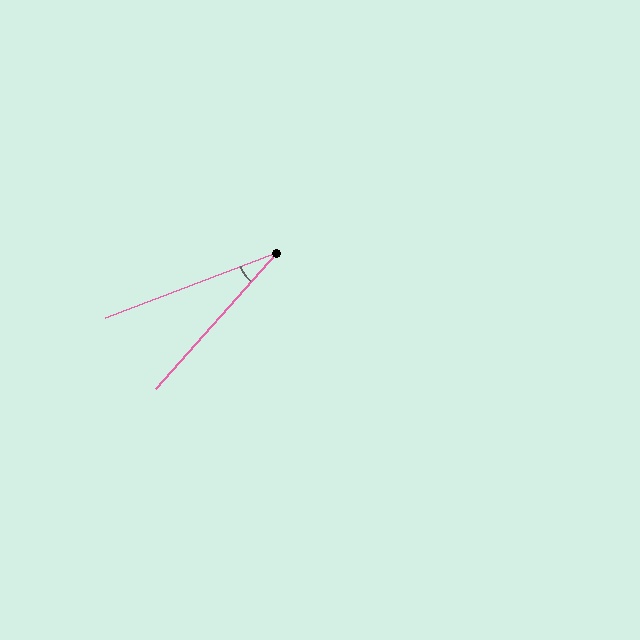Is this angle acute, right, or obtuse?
It is acute.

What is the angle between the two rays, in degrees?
Approximately 27 degrees.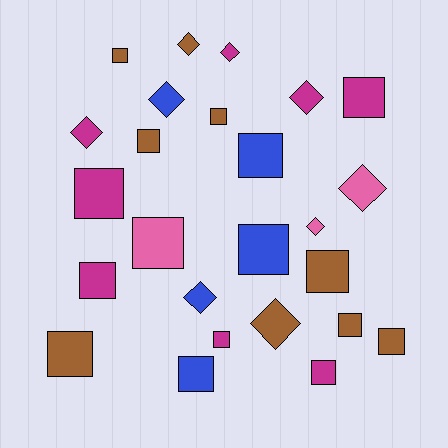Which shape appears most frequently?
Square, with 16 objects.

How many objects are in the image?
There are 25 objects.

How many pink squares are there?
There is 1 pink square.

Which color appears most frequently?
Brown, with 9 objects.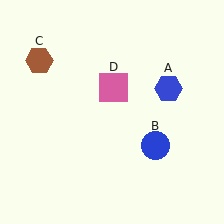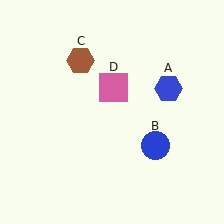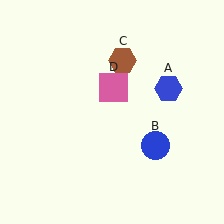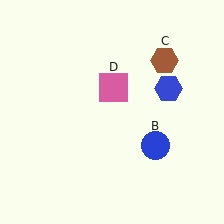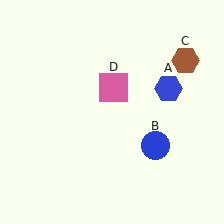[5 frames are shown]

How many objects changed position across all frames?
1 object changed position: brown hexagon (object C).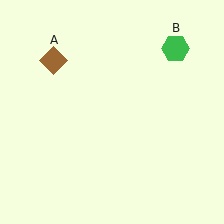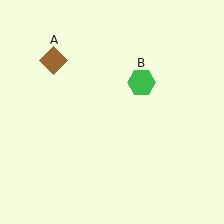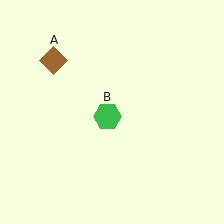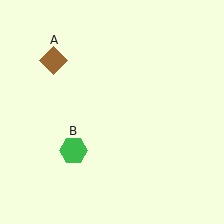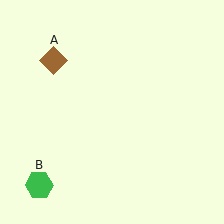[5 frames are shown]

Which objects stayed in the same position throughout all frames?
Brown diamond (object A) remained stationary.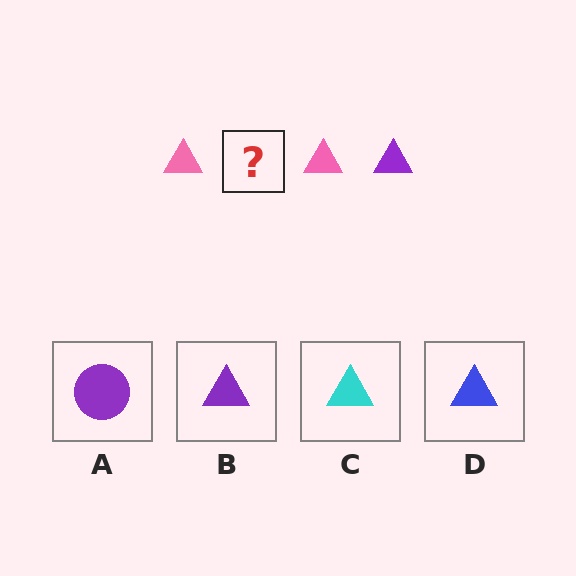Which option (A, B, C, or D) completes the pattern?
B.